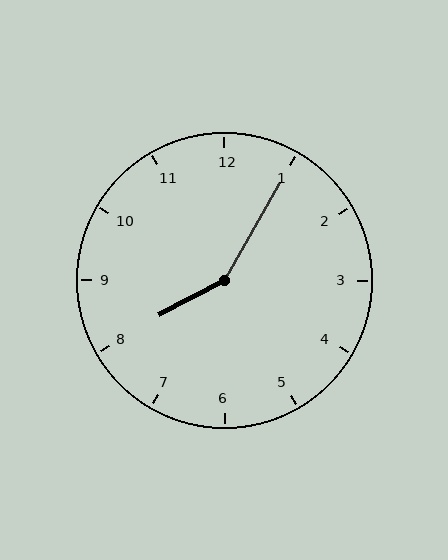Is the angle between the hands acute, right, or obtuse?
It is obtuse.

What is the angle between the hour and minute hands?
Approximately 148 degrees.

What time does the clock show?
8:05.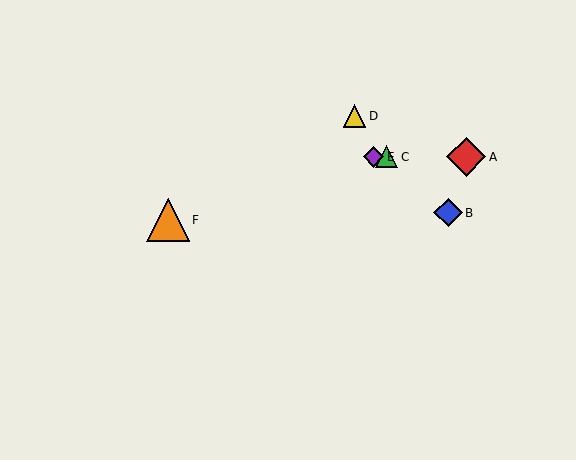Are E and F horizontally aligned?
No, E is at y≈157 and F is at y≈220.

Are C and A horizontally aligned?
Yes, both are at y≈157.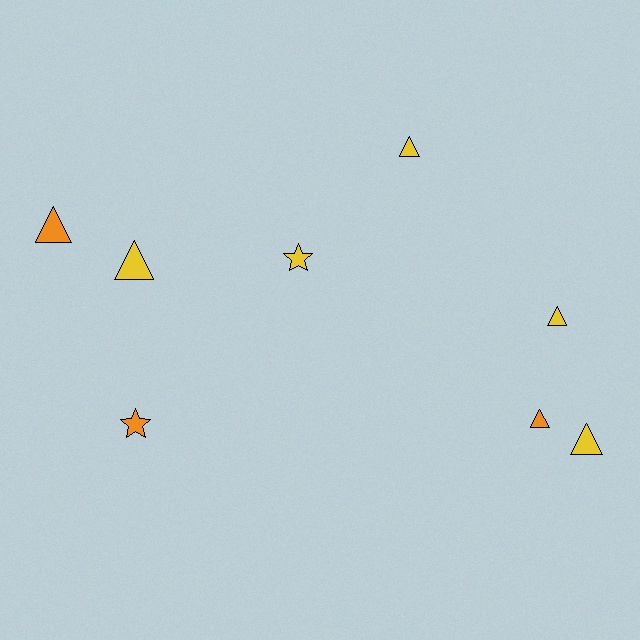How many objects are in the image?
There are 8 objects.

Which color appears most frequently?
Yellow, with 5 objects.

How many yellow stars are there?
There is 1 yellow star.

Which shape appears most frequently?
Triangle, with 6 objects.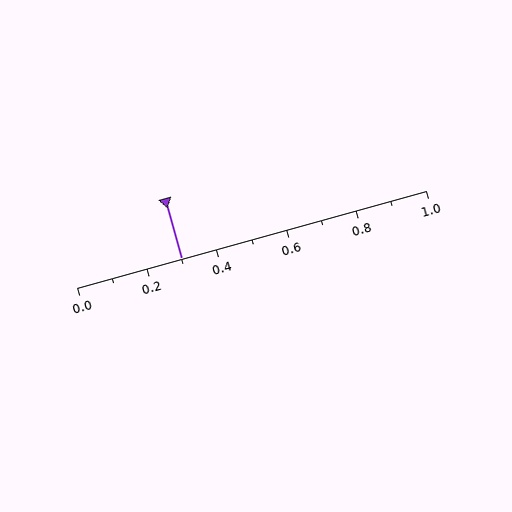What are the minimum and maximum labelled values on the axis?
The axis runs from 0.0 to 1.0.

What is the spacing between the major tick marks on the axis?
The major ticks are spaced 0.2 apart.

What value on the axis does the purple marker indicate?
The marker indicates approximately 0.3.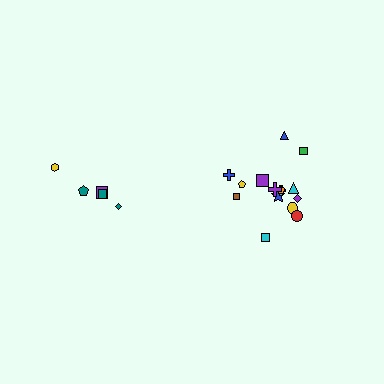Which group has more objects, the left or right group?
The right group.